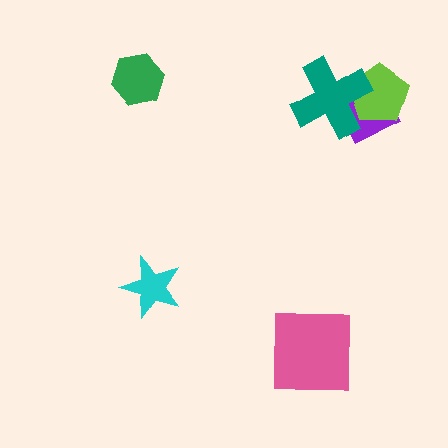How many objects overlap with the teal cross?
2 objects overlap with the teal cross.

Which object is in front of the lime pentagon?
The teal cross is in front of the lime pentagon.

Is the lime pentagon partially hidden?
Yes, it is partially covered by another shape.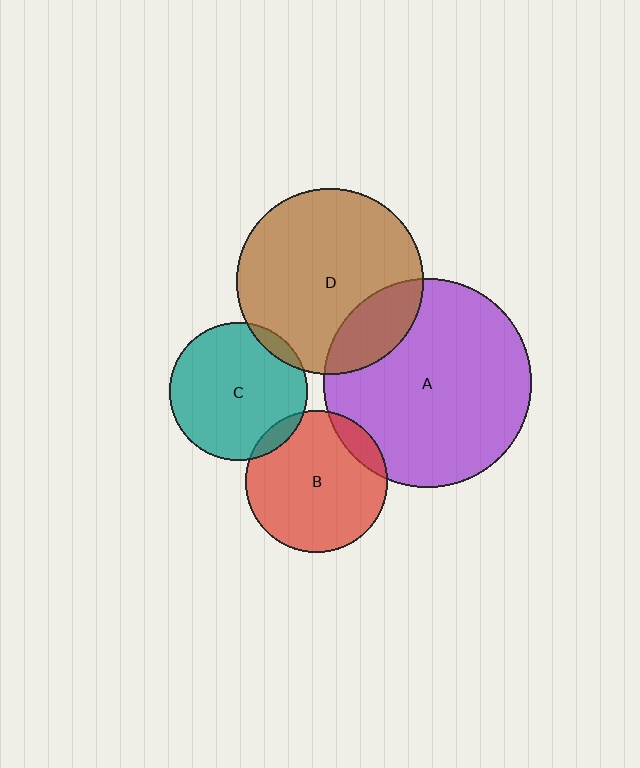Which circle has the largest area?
Circle A (purple).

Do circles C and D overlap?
Yes.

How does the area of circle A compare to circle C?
Approximately 2.3 times.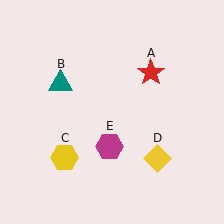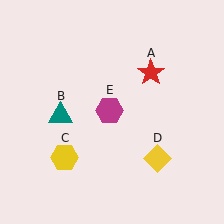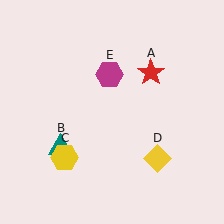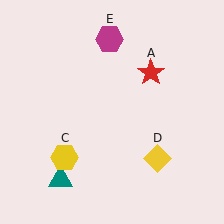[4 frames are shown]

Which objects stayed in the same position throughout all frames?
Red star (object A) and yellow hexagon (object C) and yellow diamond (object D) remained stationary.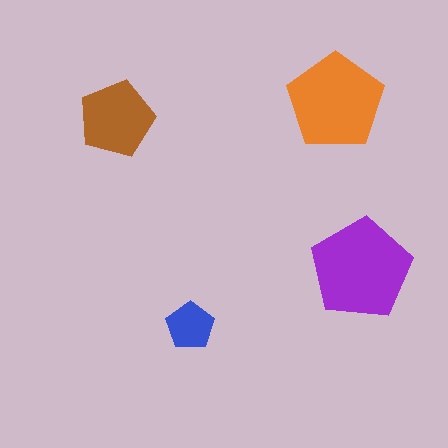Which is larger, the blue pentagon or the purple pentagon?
The purple one.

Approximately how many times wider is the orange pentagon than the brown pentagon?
About 1.5 times wider.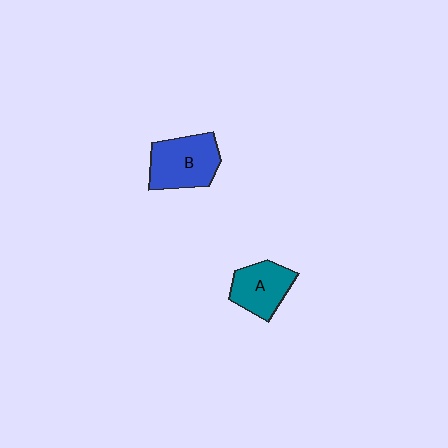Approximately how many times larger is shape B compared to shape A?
Approximately 1.3 times.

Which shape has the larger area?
Shape B (blue).